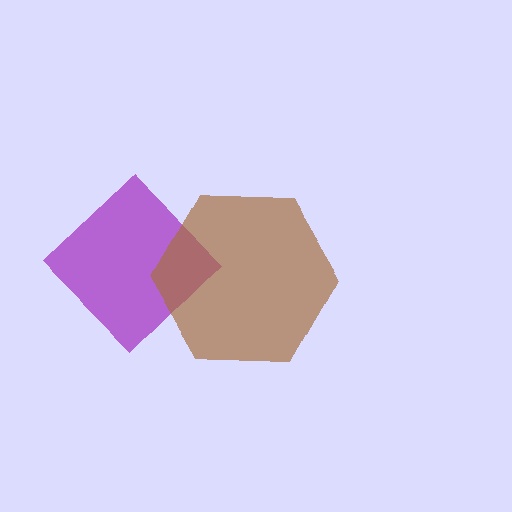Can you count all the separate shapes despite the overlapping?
Yes, there are 2 separate shapes.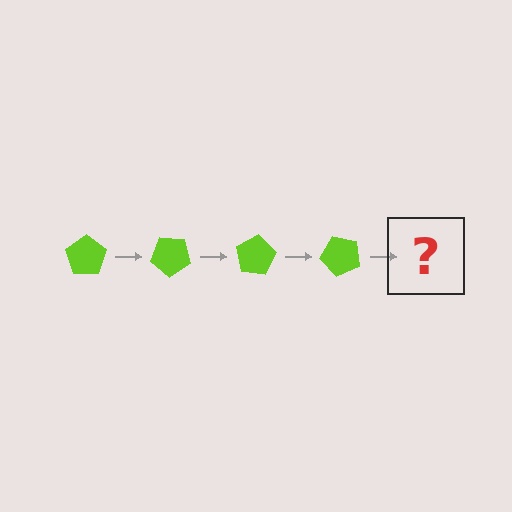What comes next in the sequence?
The next element should be a lime pentagon rotated 160 degrees.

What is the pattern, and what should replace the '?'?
The pattern is that the pentagon rotates 40 degrees each step. The '?' should be a lime pentagon rotated 160 degrees.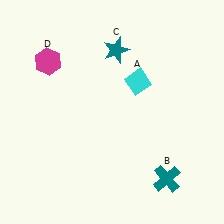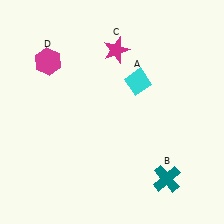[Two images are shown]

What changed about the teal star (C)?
In Image 1, C is teal. In Image 2, it changed to magenta.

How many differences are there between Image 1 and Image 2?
There is 1 difference between the two images.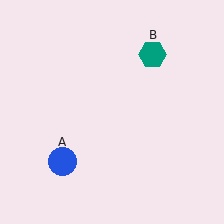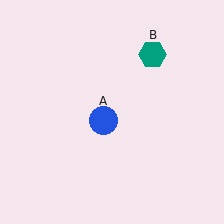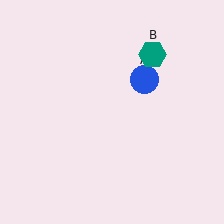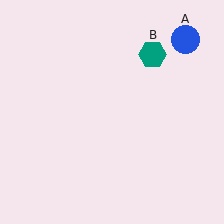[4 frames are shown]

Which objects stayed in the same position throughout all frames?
Teal hexagon (object B) remained stationary.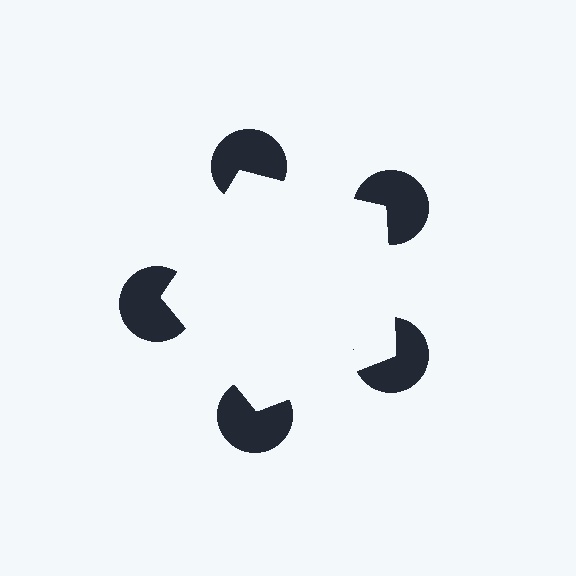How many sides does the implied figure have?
5 sides.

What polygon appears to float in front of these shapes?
An illusory pentagon — its edges are inferred from the aligned wedge cuts in the pac-man discs, not physically drawn.